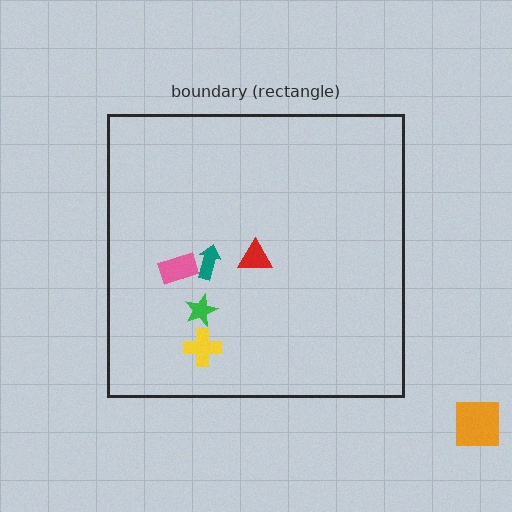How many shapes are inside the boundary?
5 inside, 1 outside.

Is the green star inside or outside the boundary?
Inside.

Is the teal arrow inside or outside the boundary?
Inside.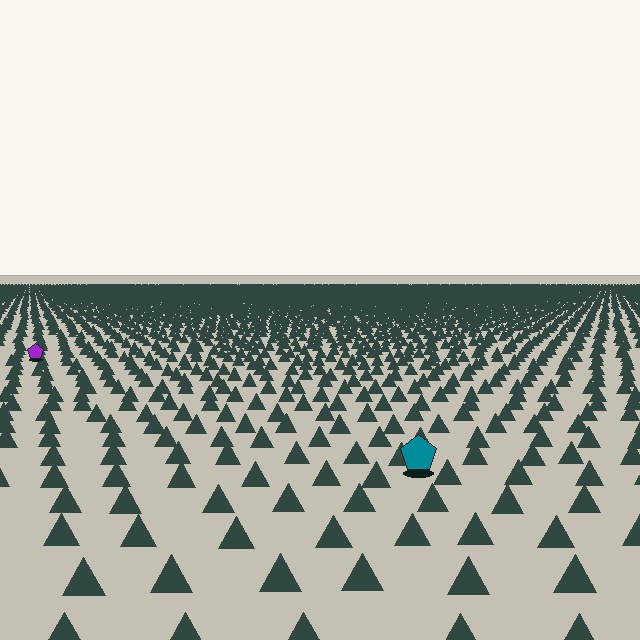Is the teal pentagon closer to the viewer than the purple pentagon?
Yes. The teal pentagon is closer — you can tell from the texture gradient: the ground texture is coarser near it.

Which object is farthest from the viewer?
The purple pentagon is farthest from the viewer. It appears smaller and the ground texture around it is denser.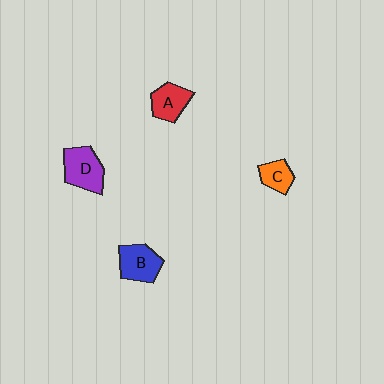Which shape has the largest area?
Shape D (purple).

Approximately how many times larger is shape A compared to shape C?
Approximately 1.4 times.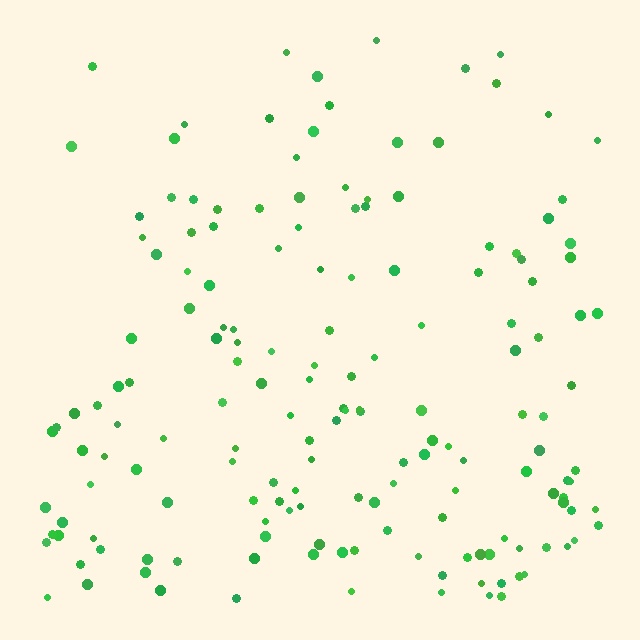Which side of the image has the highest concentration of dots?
The bottom.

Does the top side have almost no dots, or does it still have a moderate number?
Still a moderate number, just noticeably fewer than the bottom.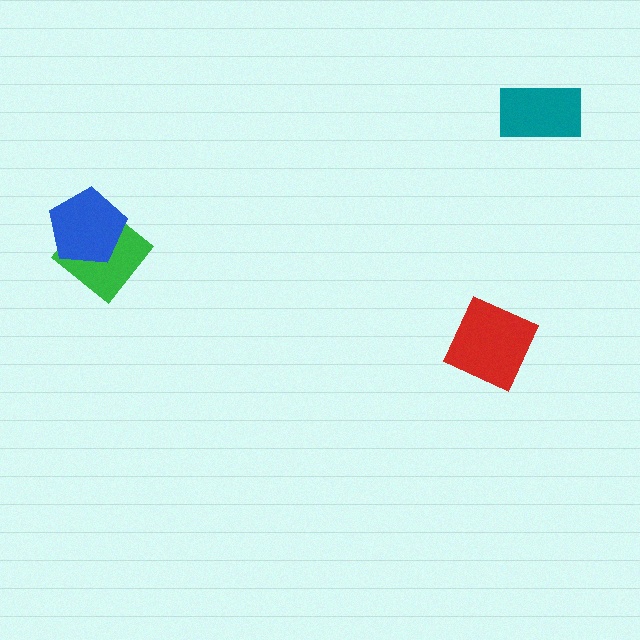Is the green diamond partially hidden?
Yes, it is partially covered by another shape.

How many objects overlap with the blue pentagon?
1 object overlaps with the blue pentagon.